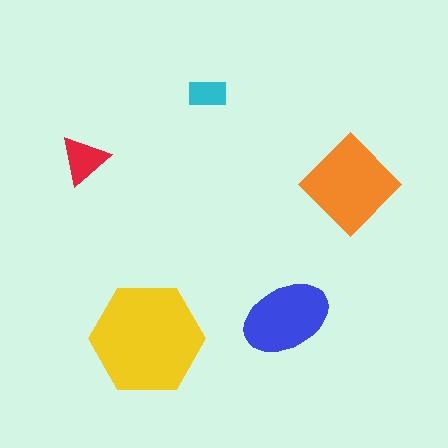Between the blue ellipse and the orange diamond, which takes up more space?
The orange diamond.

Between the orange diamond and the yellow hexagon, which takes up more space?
The yellow hexagon.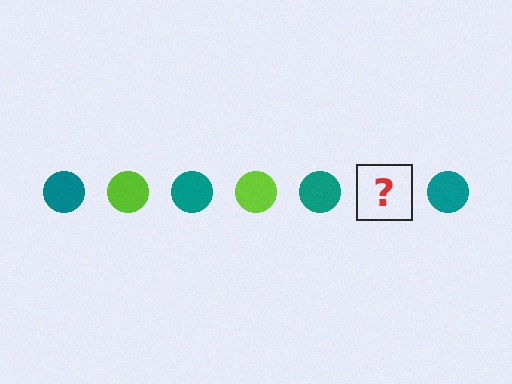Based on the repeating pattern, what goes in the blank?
The blank should be a lime circle.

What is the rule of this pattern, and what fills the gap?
The rule is that the pattern cycles through teal, lime circles. The gap should be filled with a lime circle.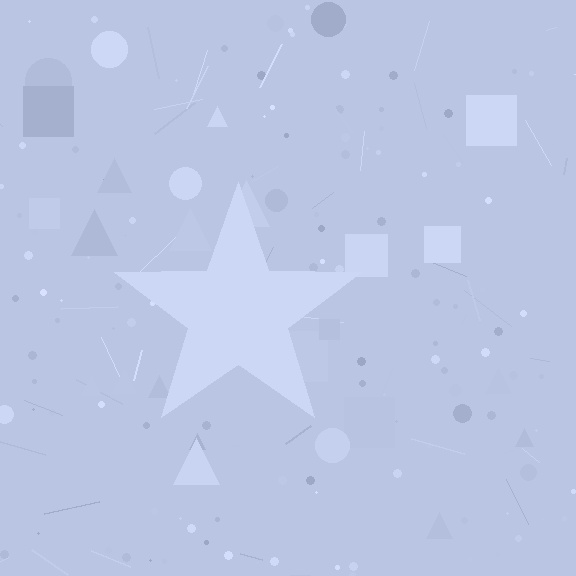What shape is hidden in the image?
A star is hidden in the image.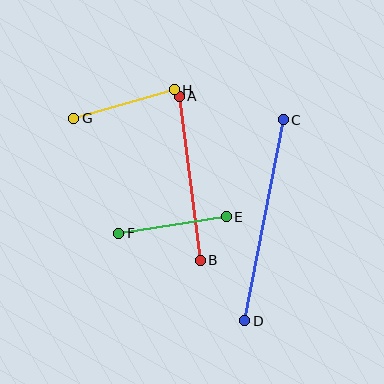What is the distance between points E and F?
The distance is approximately 109 pixels.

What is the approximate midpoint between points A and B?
The midpoint is at approximately (190, 178) pixels.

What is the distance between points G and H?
The distance is approximately 104 pixels.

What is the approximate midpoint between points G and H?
The midpoint is at approximately (124, 104) pixels.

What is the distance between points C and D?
The distance is approximately 205 pixels.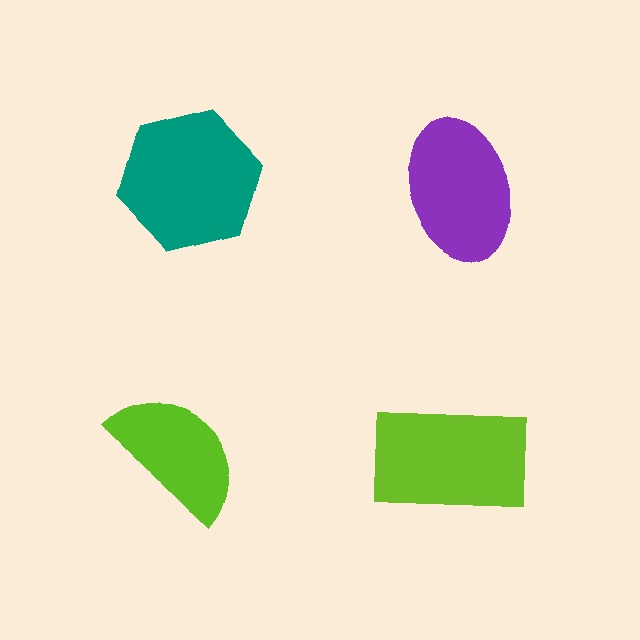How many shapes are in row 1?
2 shapes.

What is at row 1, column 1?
A teal hexagon.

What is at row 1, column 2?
A purple ellipse.